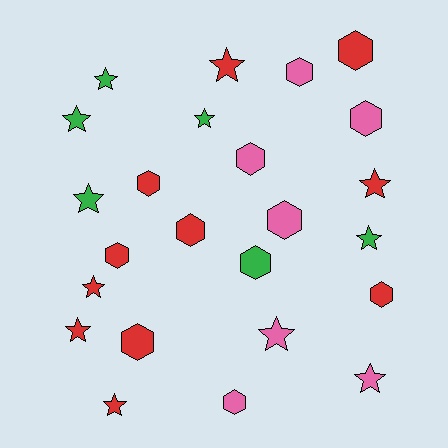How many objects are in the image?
There are 24 objects.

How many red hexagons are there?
There are 6 red hexagons.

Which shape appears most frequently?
Star, with 12 objects.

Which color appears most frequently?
Red, with 11 objects.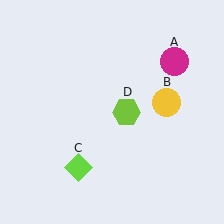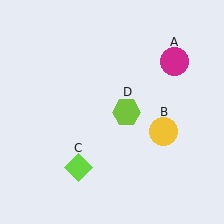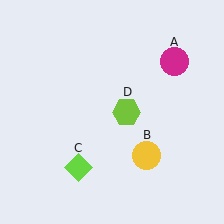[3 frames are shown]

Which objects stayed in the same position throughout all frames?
Magenta circle (object A) and lime diamond (object C) and lime hexagon (object D) remained stationary.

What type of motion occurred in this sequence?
The yellow circle (object B) rotated clockwise around the center of the scene.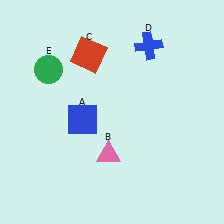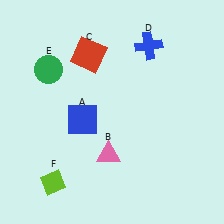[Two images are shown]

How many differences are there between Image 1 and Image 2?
There is 1 difference between the two images.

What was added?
A lime diamond (F) was added in Image 2.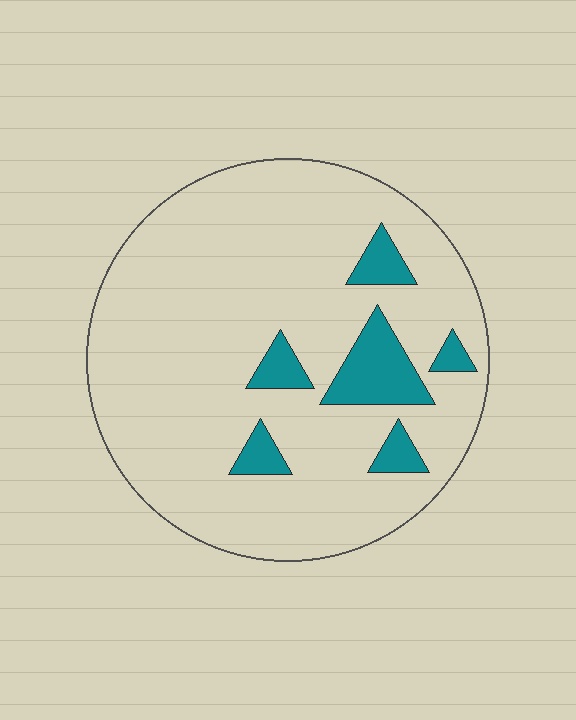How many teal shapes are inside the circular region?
6.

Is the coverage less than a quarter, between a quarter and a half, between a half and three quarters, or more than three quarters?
Less than a quarter.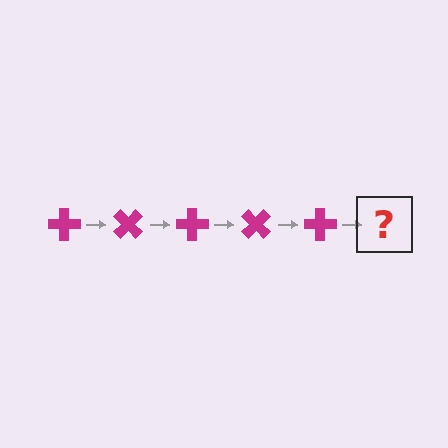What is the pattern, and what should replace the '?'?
The pattern is that the cross rotates 45 degrees each step. The '?' should be a magenta cross rotated 225 degrees.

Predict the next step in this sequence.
The next step is a magenta cross rotated 225 degrees.